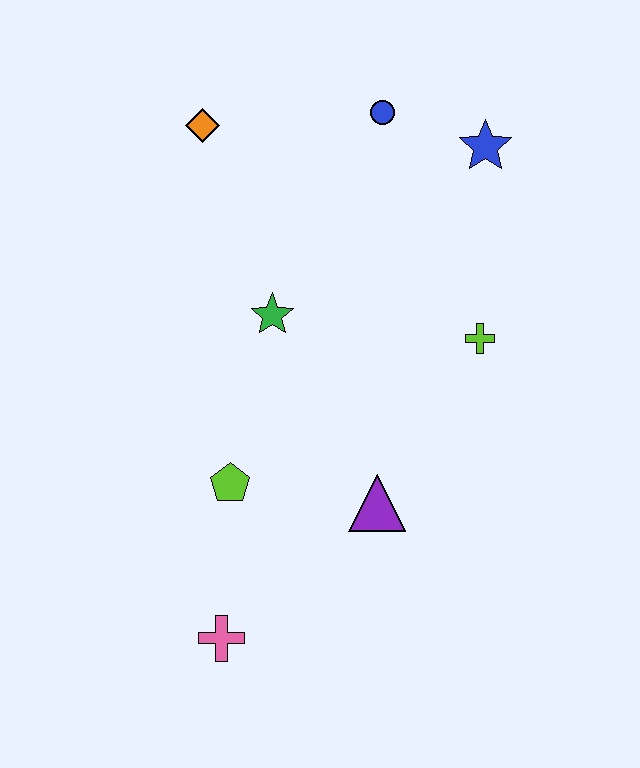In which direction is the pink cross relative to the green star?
The pink cross is below the green star.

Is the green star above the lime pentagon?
Yes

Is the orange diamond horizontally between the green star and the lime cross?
No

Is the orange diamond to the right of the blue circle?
No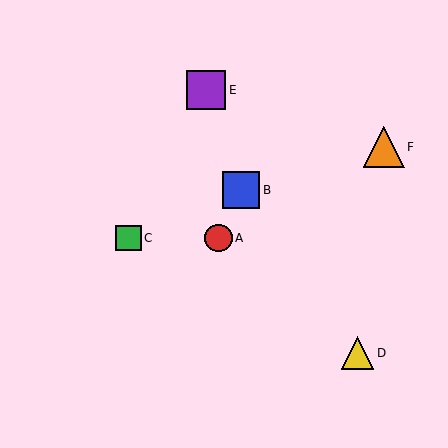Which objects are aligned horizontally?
Objects A, C are aligned horizontally.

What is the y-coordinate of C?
Object C is at y≈238.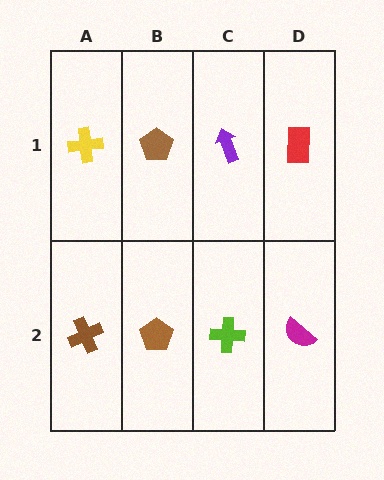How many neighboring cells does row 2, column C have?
3.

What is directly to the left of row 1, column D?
A purple arrow.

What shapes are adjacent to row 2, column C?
A purple arrow (row 1, column C), a brown pentagon (row 2, column B), a magenta semicircle (row 2, column D).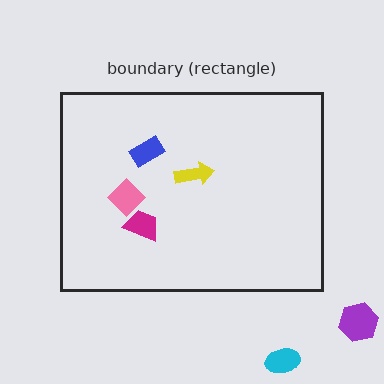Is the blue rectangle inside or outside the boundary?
Inside.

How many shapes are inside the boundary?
4 inside, 2 outside.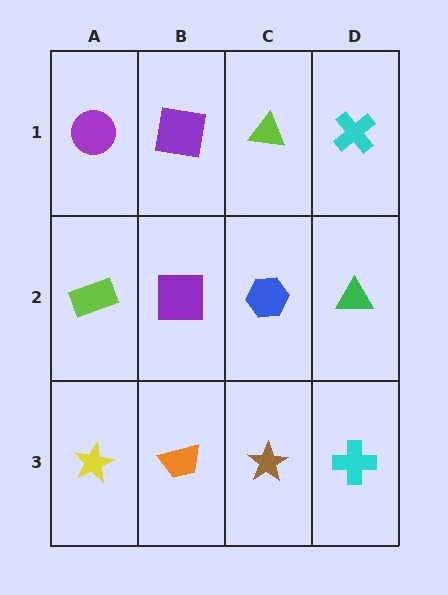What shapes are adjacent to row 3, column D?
A green triangle (row 2, column D), a brown star (row 3, column C).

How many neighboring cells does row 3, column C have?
3.